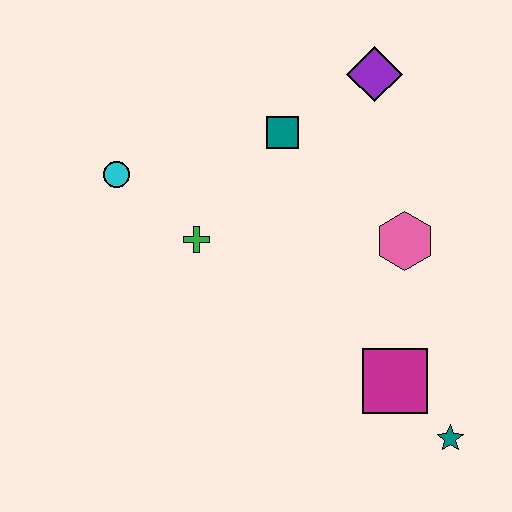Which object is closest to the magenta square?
The teal star is closest to the magenta square.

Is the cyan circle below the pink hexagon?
No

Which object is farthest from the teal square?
The teal star is farthest from the teal square.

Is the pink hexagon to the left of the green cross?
No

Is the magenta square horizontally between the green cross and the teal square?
No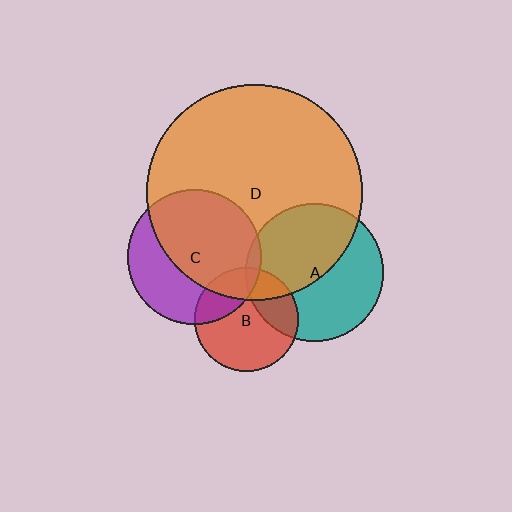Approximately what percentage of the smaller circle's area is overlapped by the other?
Approximately 25%.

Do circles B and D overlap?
Yes.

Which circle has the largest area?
Circle D (orange).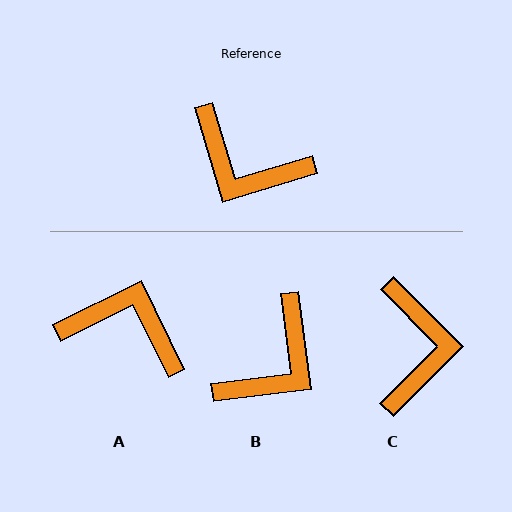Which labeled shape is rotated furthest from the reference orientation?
A, about 170 degrees away.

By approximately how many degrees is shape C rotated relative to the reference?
Approximately 118 degrees counter-clockwise.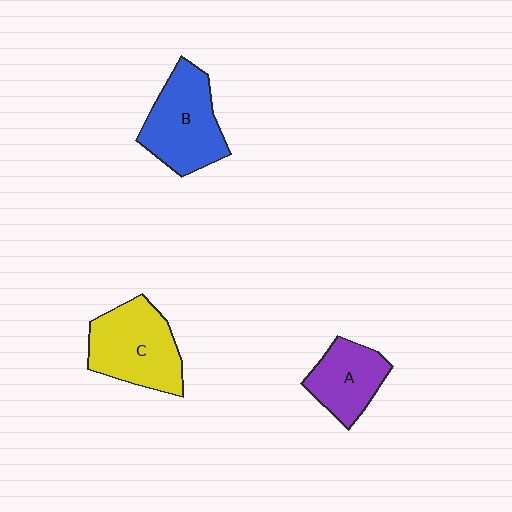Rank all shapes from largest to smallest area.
From largest to smallest: C (yellow), B (blue), A (purple).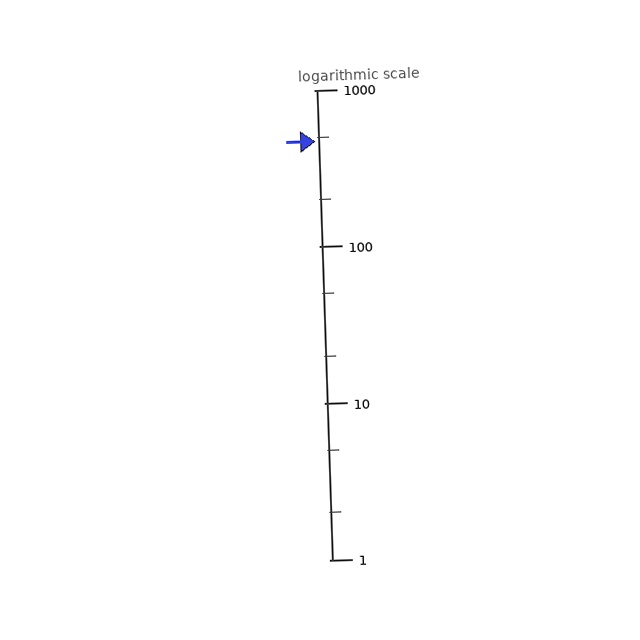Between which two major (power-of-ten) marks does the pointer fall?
The pointer is between 100 and 1000.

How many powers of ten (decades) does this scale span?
The scale spans 3 decades, from 1 to 1000.